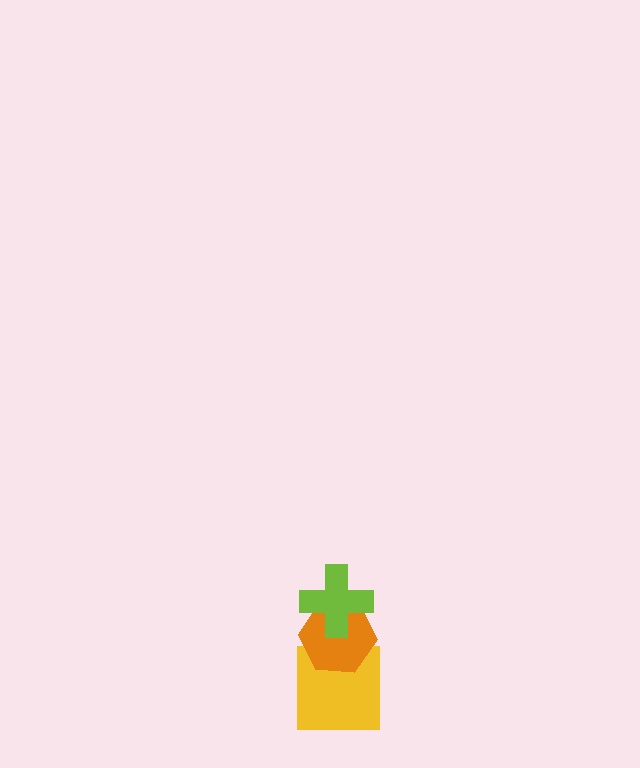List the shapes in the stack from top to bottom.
From top to bottom: the lime cross, the orange hexagon, the yellow square.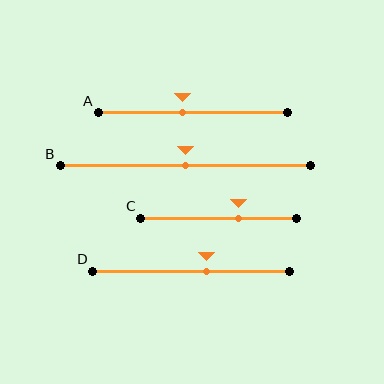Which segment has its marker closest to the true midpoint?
Segment B has its marker closest to the true midpoint.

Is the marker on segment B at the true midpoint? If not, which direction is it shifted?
Yes, the marker on segment B is at the true midpoint.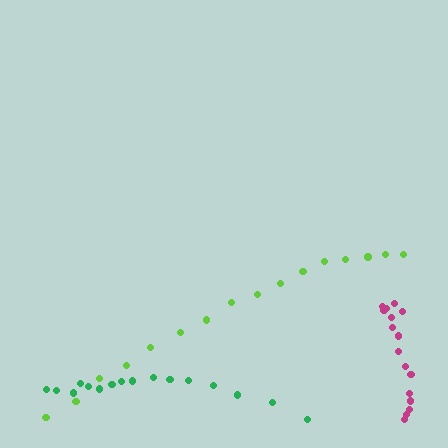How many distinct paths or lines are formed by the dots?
There are 3 distinct paths.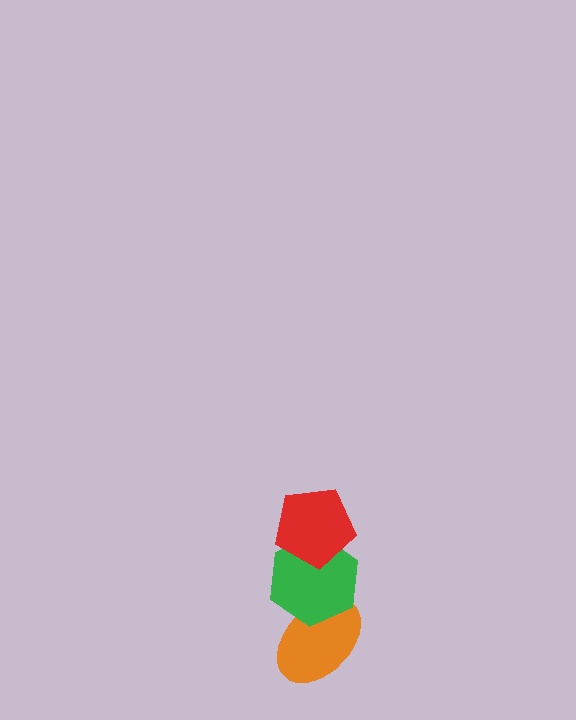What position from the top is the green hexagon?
The green hexagon is 2nd from the top.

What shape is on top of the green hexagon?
The red pentagon is on top of the green hexagon.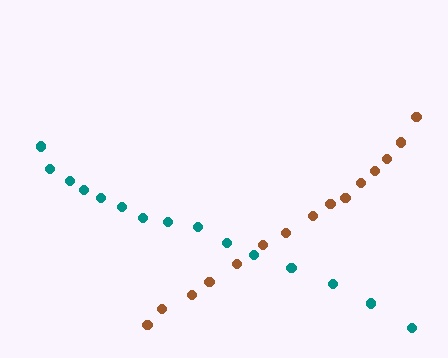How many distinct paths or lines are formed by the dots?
There are 2 distinct paths.